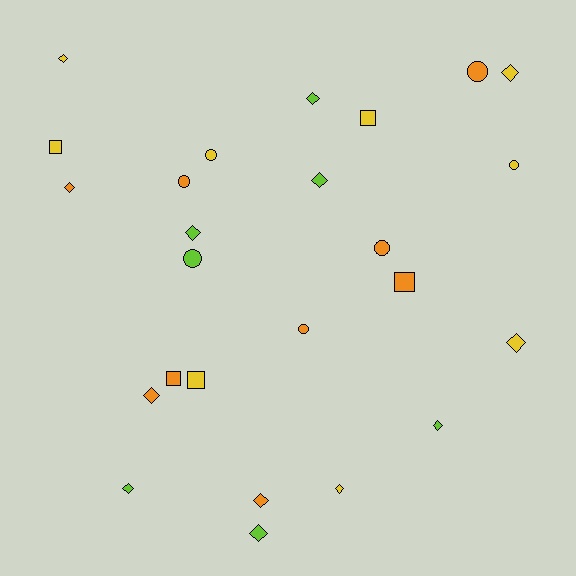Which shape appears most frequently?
Diamond, with 13 objects.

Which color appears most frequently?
Orange, with 9 objects.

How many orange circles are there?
There are 4 orange circles.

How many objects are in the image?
There are 25 objects.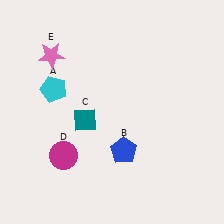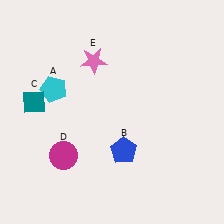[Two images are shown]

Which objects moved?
The objects that moved are: the teal diamond (C), the pink star (E).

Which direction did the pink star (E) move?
The pink star (E) moved right.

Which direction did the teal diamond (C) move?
The teal diamond (C) moved left.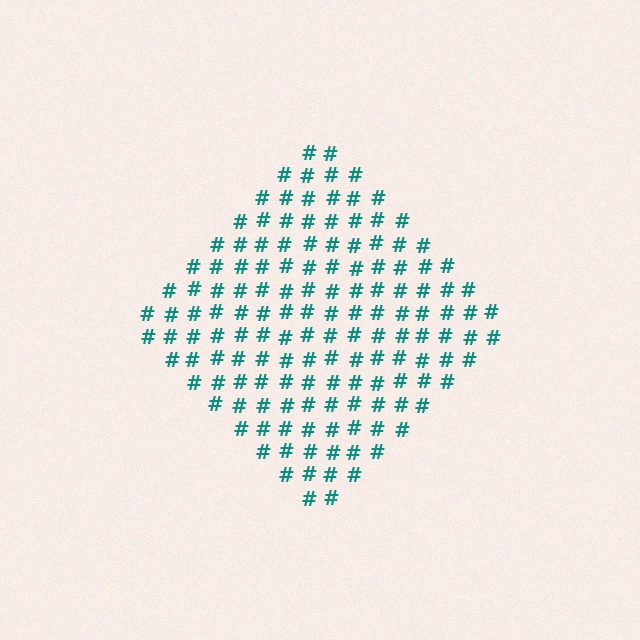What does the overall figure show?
The overall figure shows a diamond.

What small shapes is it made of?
It is made of small hash symbols.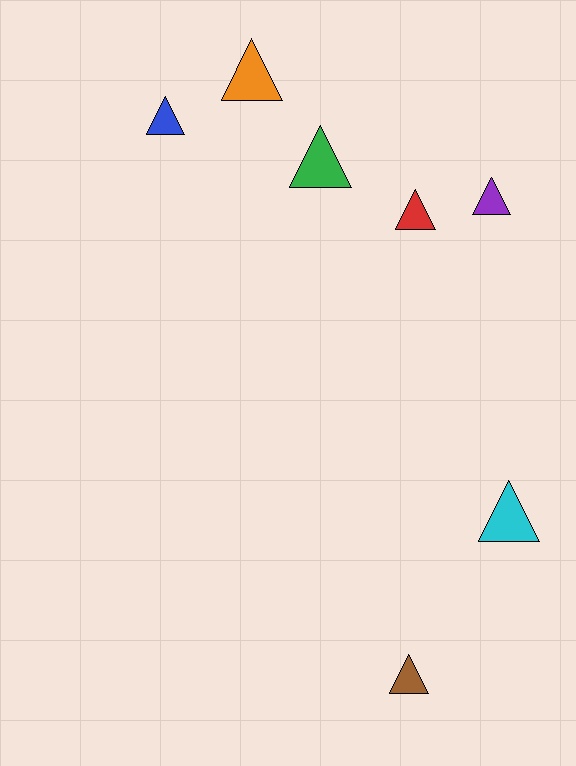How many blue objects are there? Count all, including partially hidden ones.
There is 1 blue object.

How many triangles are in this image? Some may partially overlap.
There are 7 triangles.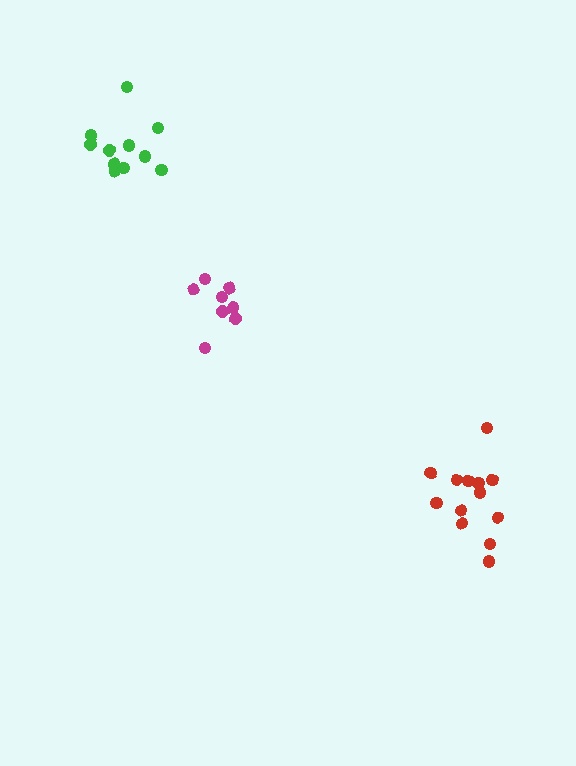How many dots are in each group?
Group 1: 13 dots, Group 2: 11 dots, Group 3: 8 dots (32 total).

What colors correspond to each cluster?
The clusters are colored: red, green, magenta.